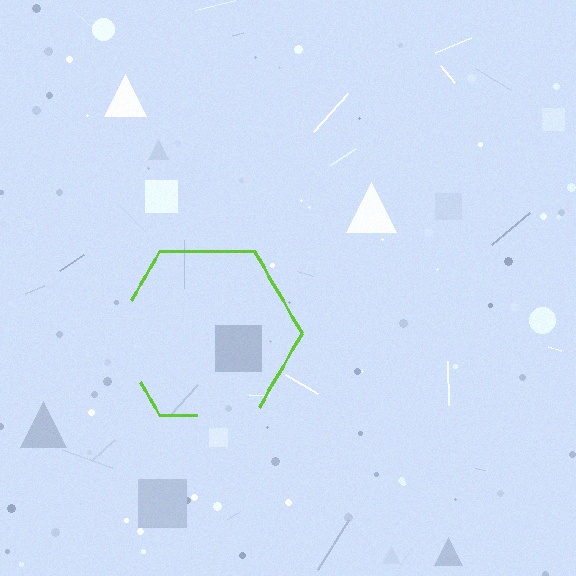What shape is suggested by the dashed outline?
The dashed outline suggests a hexagon.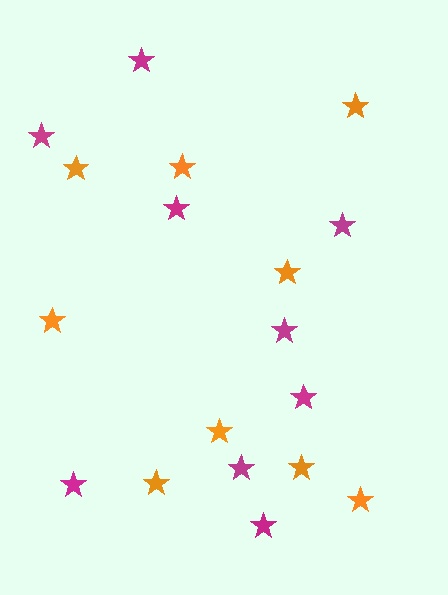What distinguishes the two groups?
There are 2 groups: one group of orange stars (9) and one group of magenta stars (9).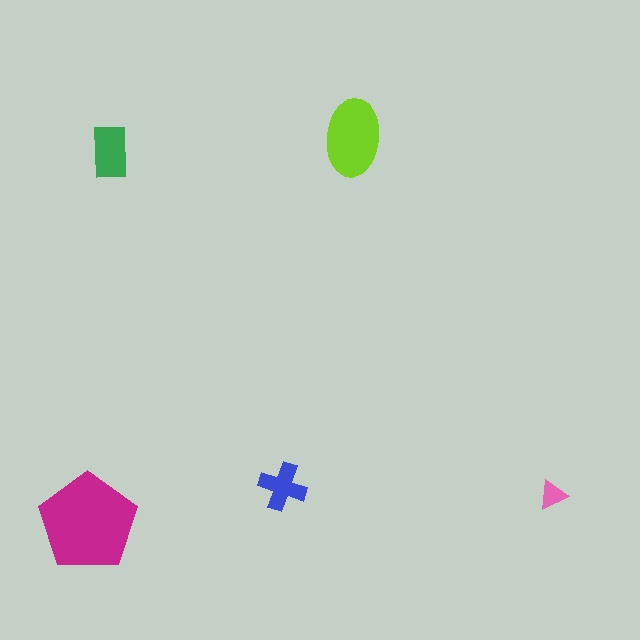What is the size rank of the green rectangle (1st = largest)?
3rd.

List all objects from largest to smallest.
The magenta pentagon, the lime ellipse, the green rectangle, the blue cross, the pink triangle.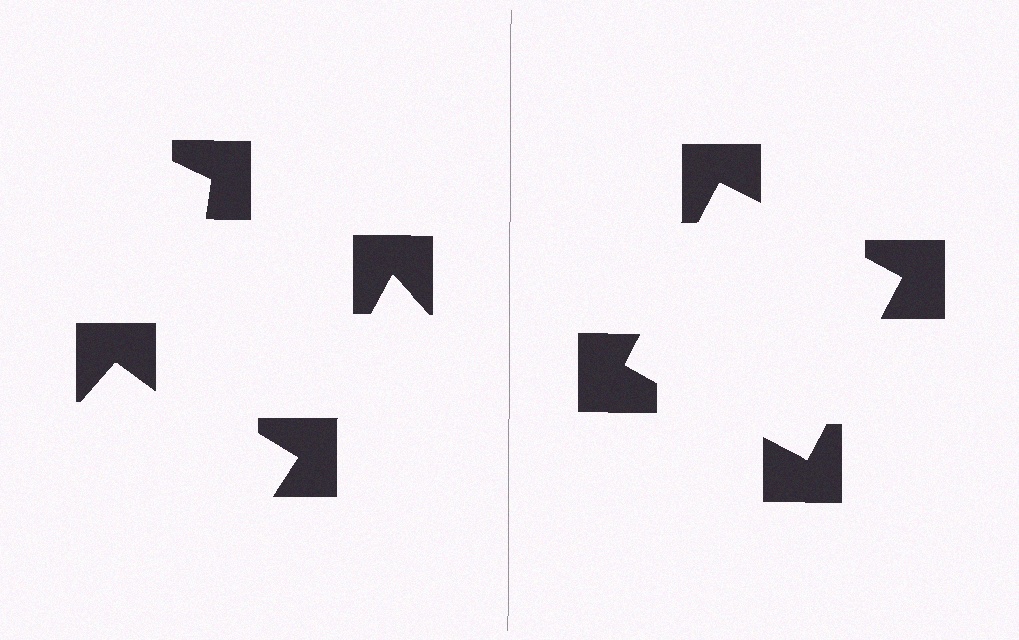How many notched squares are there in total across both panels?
8 — 4 on each side.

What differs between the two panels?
The notched squares are positioned identically on both sides; only the wedge orientations differ. On the right they align to a square; on the left they are misaligned.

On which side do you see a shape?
An illusory square appears on the right side. On the left side the wedge cuts are rotated, so no coherent shape forms.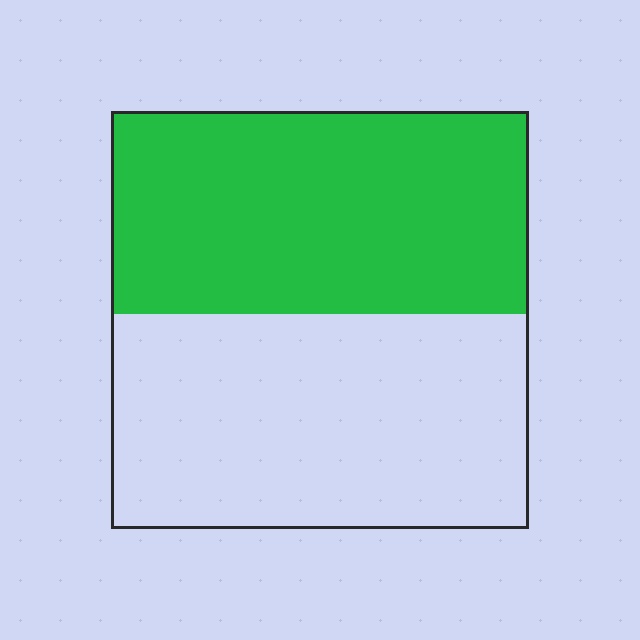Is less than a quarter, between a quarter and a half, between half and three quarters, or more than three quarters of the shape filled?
Between a quarter and a half.